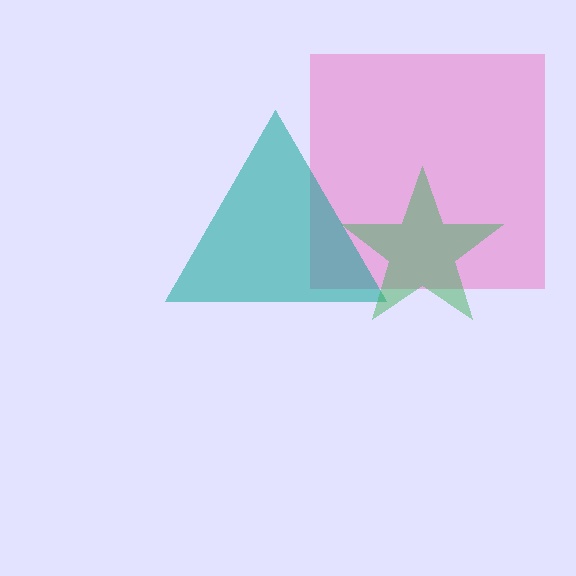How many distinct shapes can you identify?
There are 3 distinct shapes: a pink square, a teal triangle, a green star.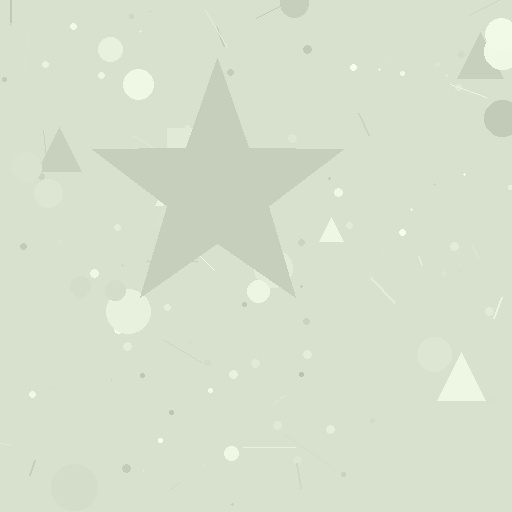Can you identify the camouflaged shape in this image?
The camouflaged shape is a star.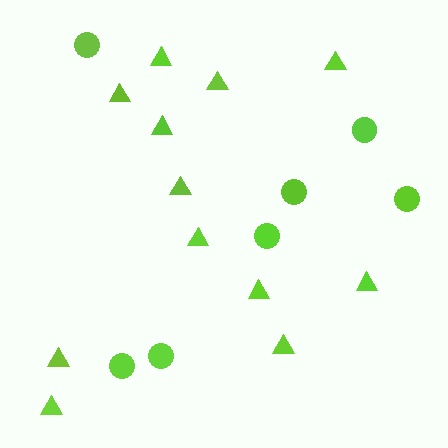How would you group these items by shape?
There are 2 groups: one group of triangles (12) and one group of circles (7).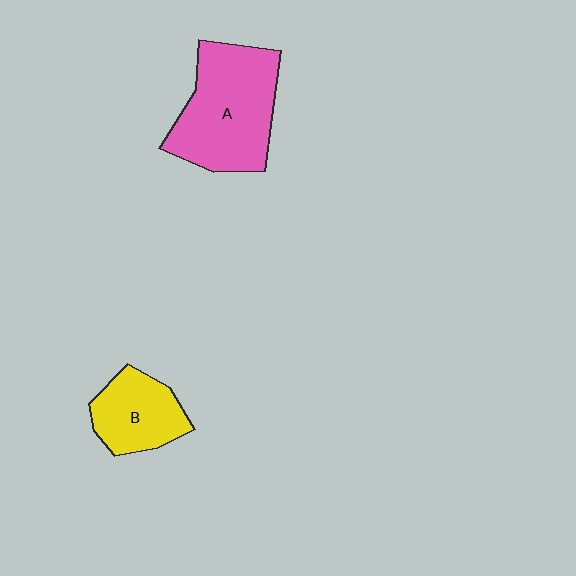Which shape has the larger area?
Shape A (pink).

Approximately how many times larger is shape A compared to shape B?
Approximately 1.8 times.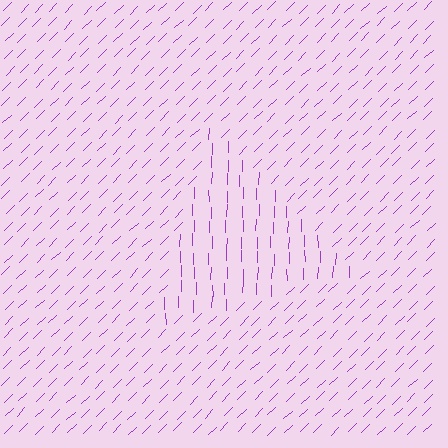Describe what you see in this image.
The image is filled with small purple line segments. A triangle region in the image has lines oriented differently from the surrounding lines, creating a visible texture boundary.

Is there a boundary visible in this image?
Yes, there is a texture boundary formed by a change in line orientation.